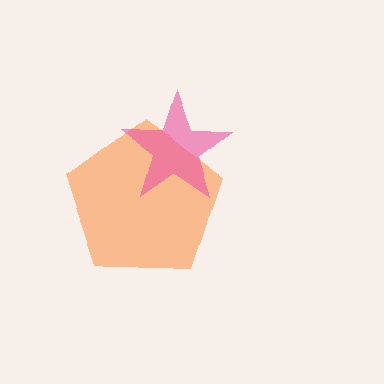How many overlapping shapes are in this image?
There are 2 overlapping shapes in the image.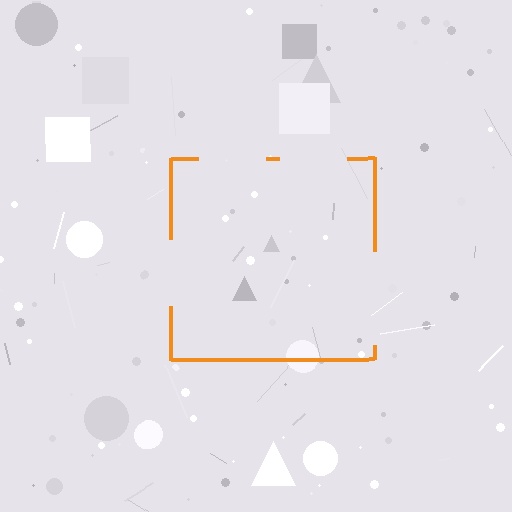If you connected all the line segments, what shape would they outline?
They would outline a square.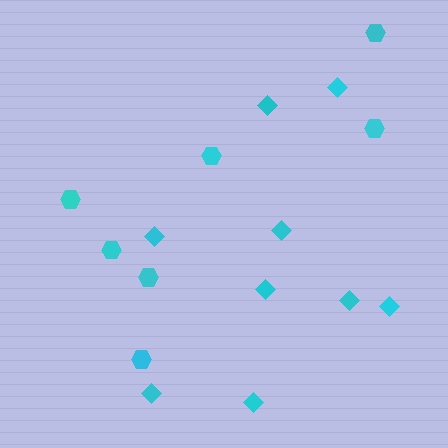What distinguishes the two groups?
There are 2 groups: one group of diamonds (9) and one group of hexagons (7).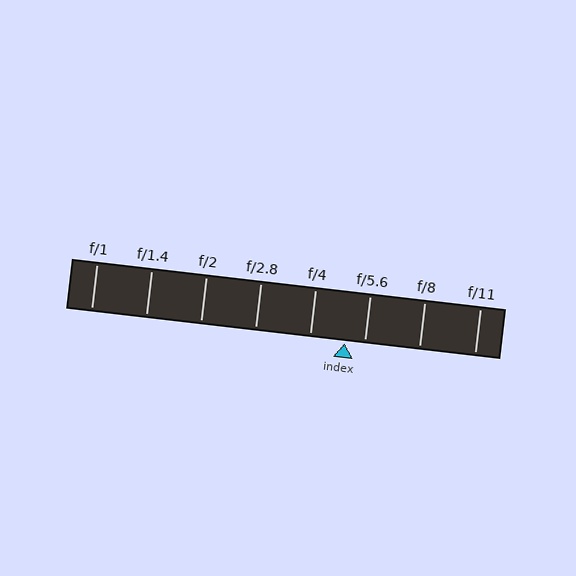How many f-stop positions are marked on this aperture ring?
There are 8 f-stop positions marked.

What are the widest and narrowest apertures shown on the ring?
The widest aperture shown is f/1 and the narrowest is f/11.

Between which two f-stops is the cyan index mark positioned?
The index mark is between f/4 and f/5.6.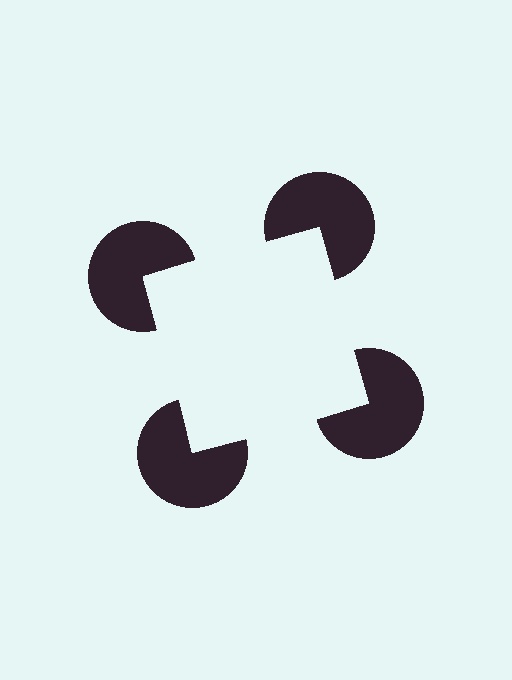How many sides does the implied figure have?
4 sides.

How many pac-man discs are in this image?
There are 4 — one at each vertex of the illusory square.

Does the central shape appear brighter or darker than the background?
It typically appears slightly brighter than the background, even though no actual brightness change is drawn.